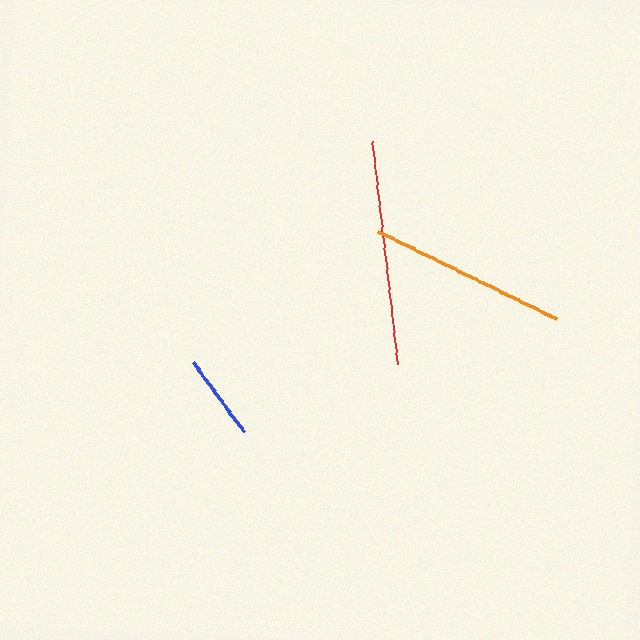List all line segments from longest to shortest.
From longest to shortest: red, orange, blue.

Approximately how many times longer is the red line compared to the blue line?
The red line is approximately 2.6 times the length of the blue line.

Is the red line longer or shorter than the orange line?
The red line is longer than the orange line.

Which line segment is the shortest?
The blue line is the shortest at approximately 86 pixels.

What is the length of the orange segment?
The orange segment is approximately 199 pixels long.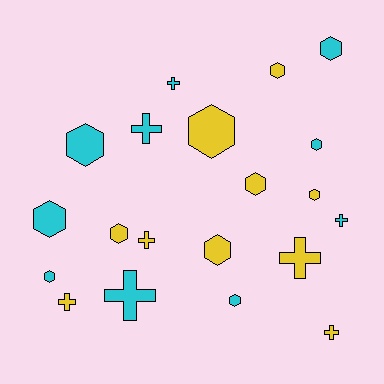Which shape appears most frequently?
Hexagon, with 12 objects.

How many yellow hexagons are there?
There are 6 yellow hexagons.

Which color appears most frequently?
Yellow, with 10 objects.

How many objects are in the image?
There are 20 objects.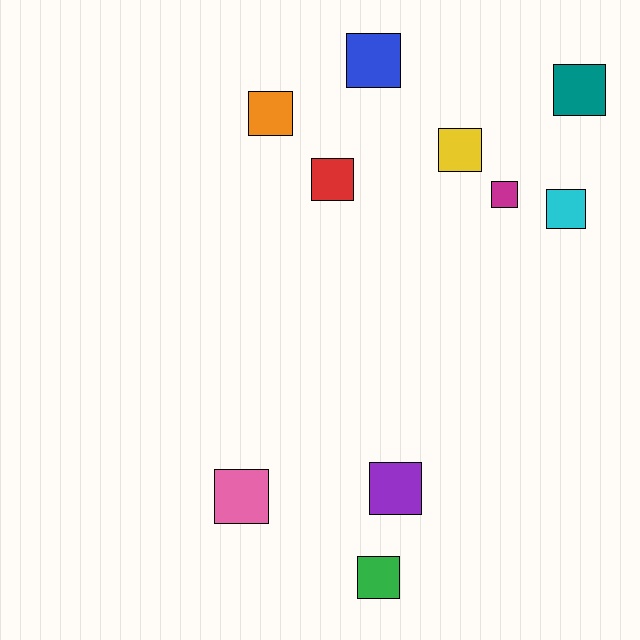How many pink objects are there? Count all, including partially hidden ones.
There is 1 pink object.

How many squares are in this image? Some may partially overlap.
There are 10 squares.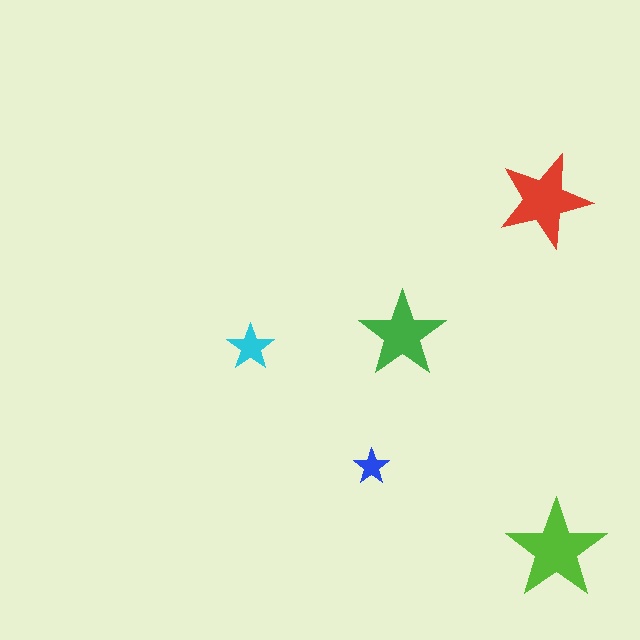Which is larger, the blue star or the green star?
The green one.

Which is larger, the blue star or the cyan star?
The cyan one.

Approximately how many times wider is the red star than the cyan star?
About 2 times wider.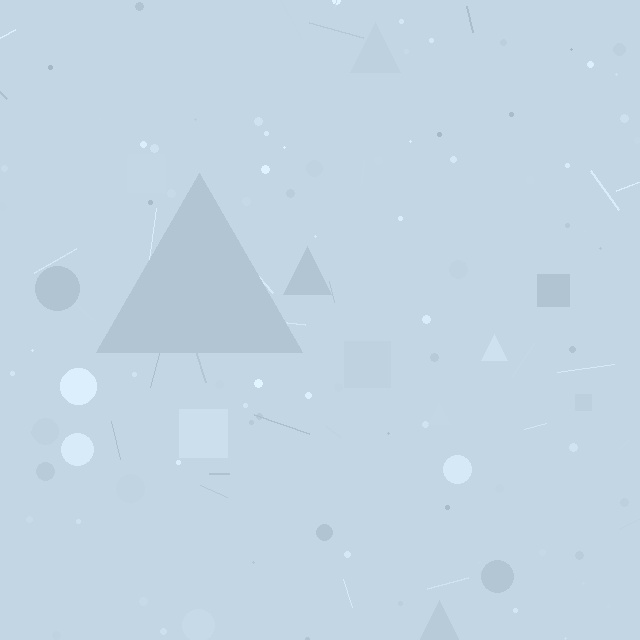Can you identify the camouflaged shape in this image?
The camouflaged shape is a triangle.